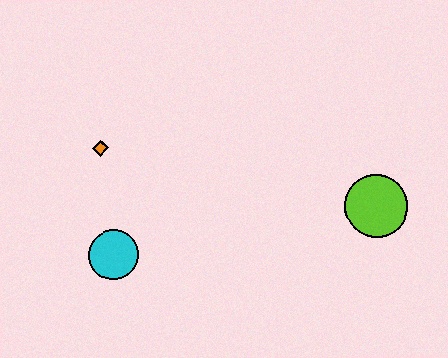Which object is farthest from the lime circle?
The orange diamond is farthest from the lime circle.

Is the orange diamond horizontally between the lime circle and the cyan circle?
No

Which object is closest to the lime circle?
The cyan circle is closest to the lime circle.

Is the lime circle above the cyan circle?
Yes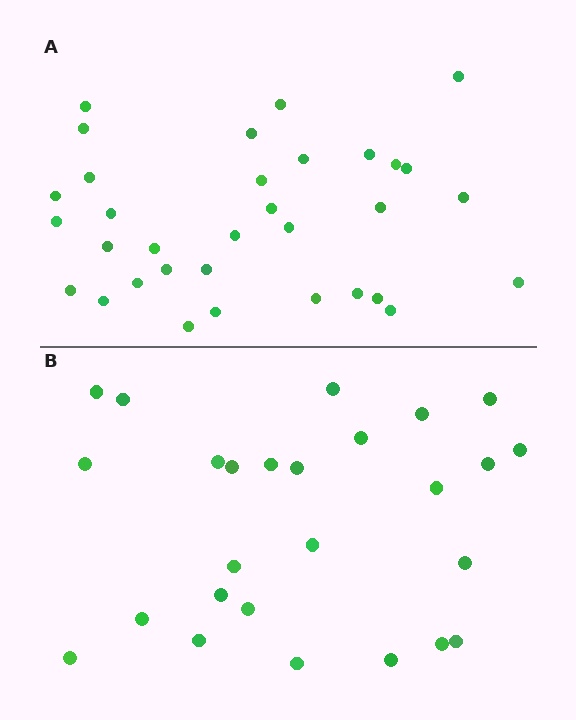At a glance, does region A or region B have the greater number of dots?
Region A (the top region) has more dots.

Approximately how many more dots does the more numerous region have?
Region A has roughly 8 or so more dots than region B.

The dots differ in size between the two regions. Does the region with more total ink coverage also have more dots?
No. Region B has more total ink coverage because its dots are larger, but region A actually contains more individual dots. Total area can be misleading — the number of items is what matters here.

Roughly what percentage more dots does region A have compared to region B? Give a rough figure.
About 25% more.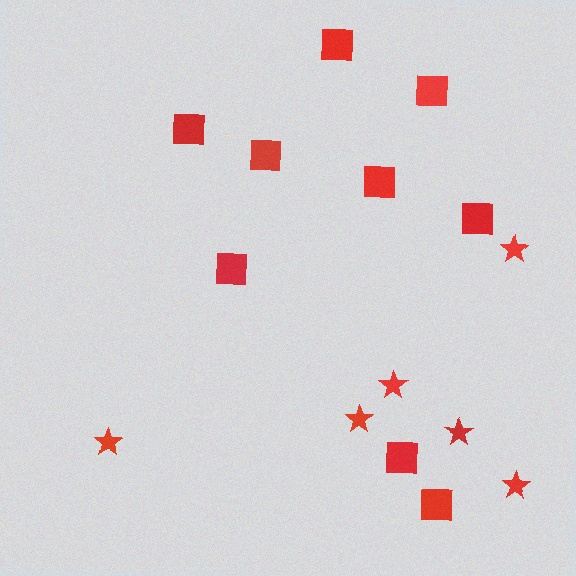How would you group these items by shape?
There are 2 groups: one group of squares (9) and one group of stars (6).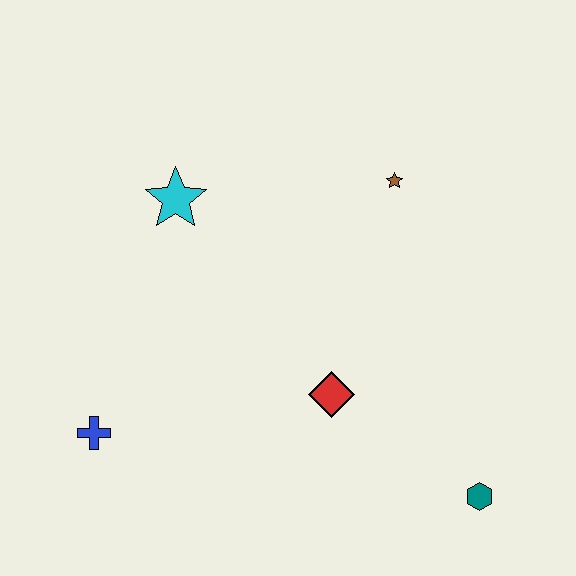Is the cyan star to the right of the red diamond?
No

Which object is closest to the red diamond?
The teal hexagon is closest to the red diamond.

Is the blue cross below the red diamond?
Yes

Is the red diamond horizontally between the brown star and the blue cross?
Yes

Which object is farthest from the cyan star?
The teal hexagon is farthest from the cyan star.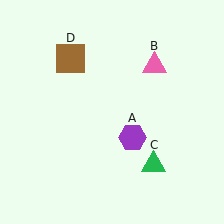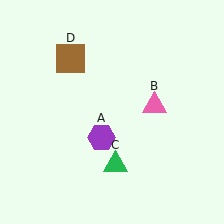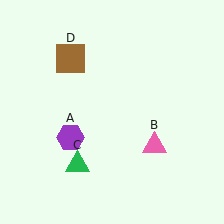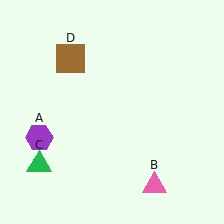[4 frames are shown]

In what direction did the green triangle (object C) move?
The green triangle (object C) moved left.